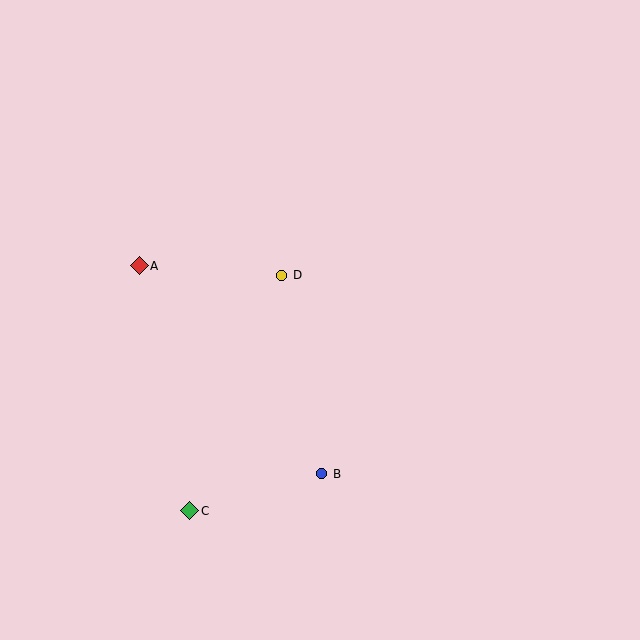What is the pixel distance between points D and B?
The distance between D and B is 202 pixels.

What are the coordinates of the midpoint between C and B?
The midpoint between C and B is at (256, 492).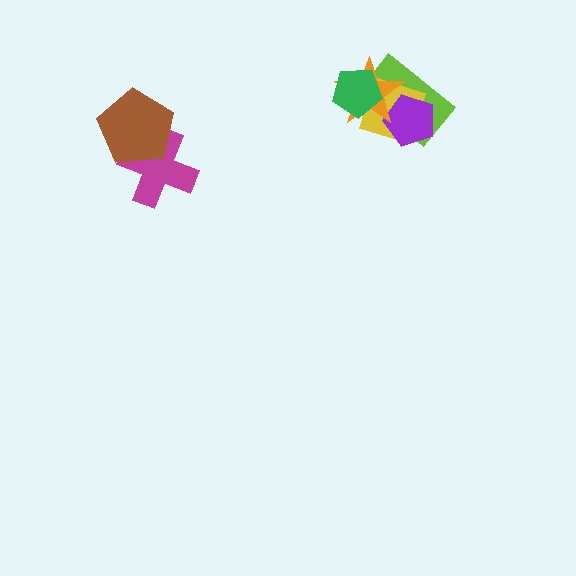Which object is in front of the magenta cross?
The brown pentagon is in front of the magenta cross.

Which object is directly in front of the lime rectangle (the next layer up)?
The yellow square is directly in front of the lime rectangle.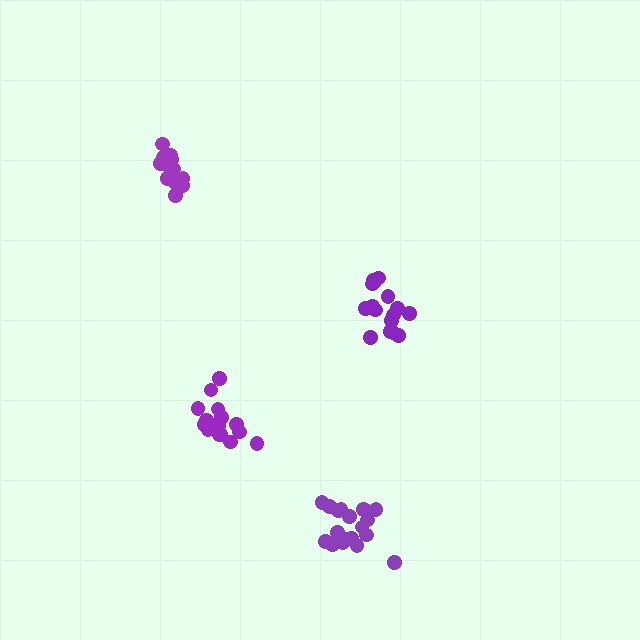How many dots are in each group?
Group 1: 16 dots, Group 2: 16 dots, Group 3: 15 dots, Group 4: 19 dots (66 total).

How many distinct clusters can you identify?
There are 4 distinct clusters.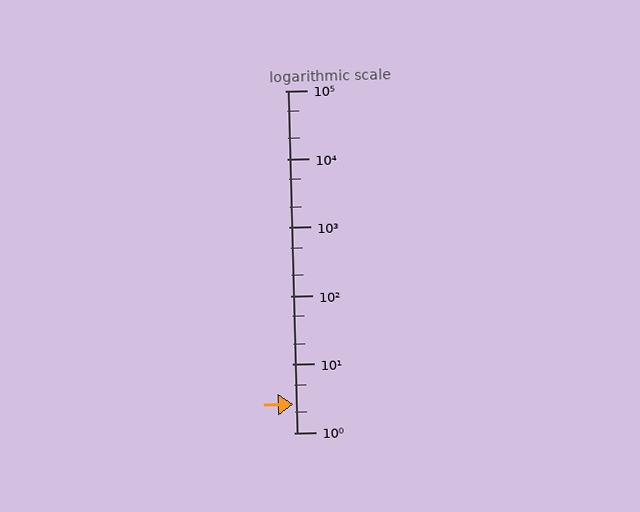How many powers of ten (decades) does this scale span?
The scale spans 5 decades, from 1 to 100000.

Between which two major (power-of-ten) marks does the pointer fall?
The pointer is between 1 and 10.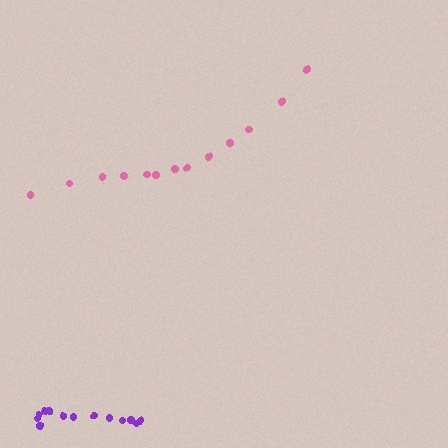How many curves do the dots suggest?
There are 2 distinct paths.